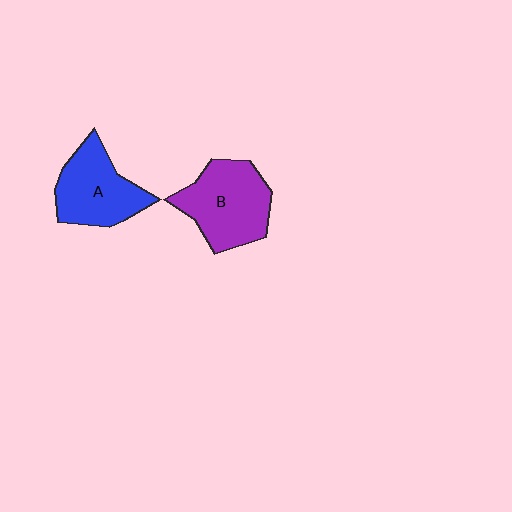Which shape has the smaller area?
Shape A (blue).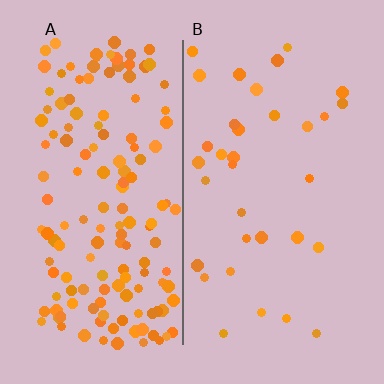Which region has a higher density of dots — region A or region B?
A (the left).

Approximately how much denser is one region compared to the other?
Approximately 4.3× — region A over region B.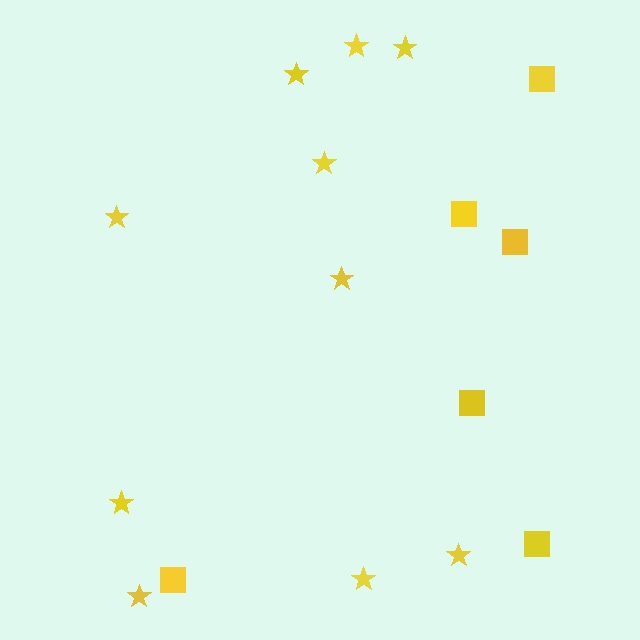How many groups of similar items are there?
There are 2 groups: one group of stars (10) and one group of squares (6).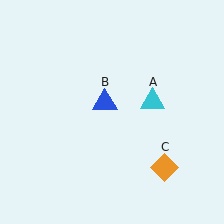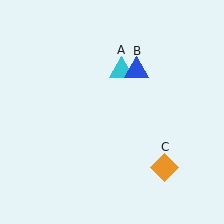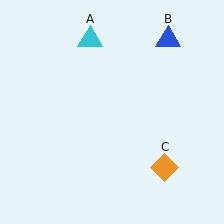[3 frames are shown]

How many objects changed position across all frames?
2 objects changed position: cyan triangle (object A), blue triangle (object B).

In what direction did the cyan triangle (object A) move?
The cyan triangle (object A) moved up and to the left.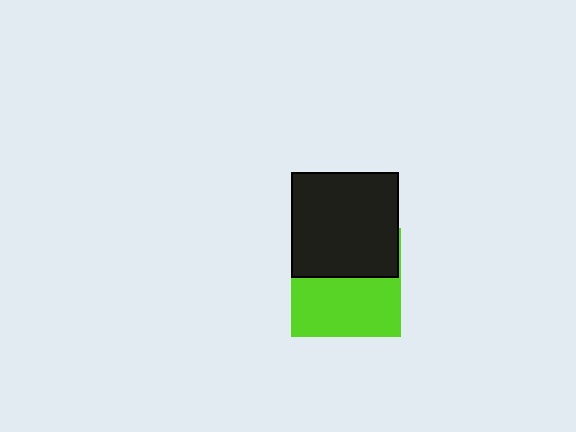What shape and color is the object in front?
The object in front is a black rectangle.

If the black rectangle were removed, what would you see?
You would see the complete lime square.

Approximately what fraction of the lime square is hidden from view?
Roughly 45% of the lime square is hidden behind the black rectangle.